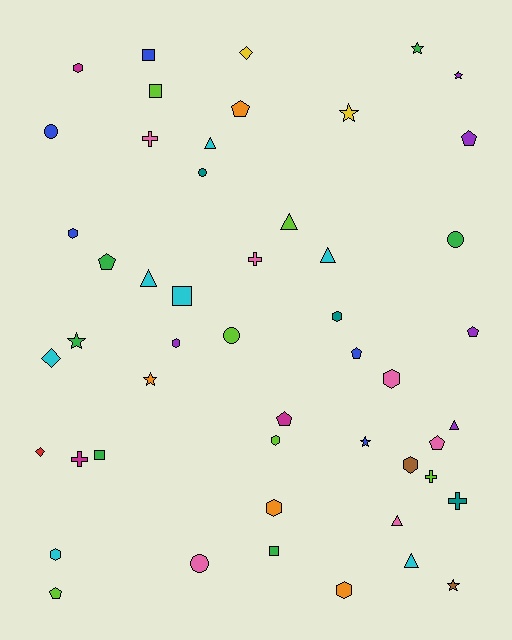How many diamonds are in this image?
There are 3 diamonds.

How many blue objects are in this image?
There are 5 blue objects.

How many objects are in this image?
There are 50 objects.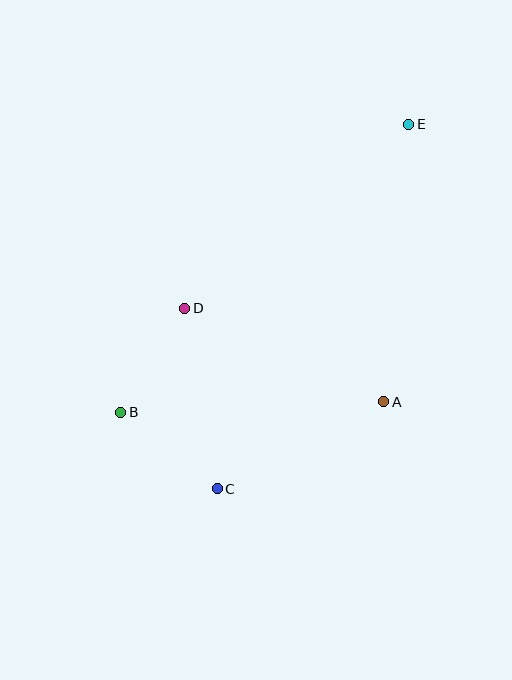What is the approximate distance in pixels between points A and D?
The distance between A and D is approximately 220 pixels.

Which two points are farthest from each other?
Points C and E are farthest from each other.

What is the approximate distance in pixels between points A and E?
The distance between A and E is approximately 278 pixels.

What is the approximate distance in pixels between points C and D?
The distance between C and D is approximately 183 pixels.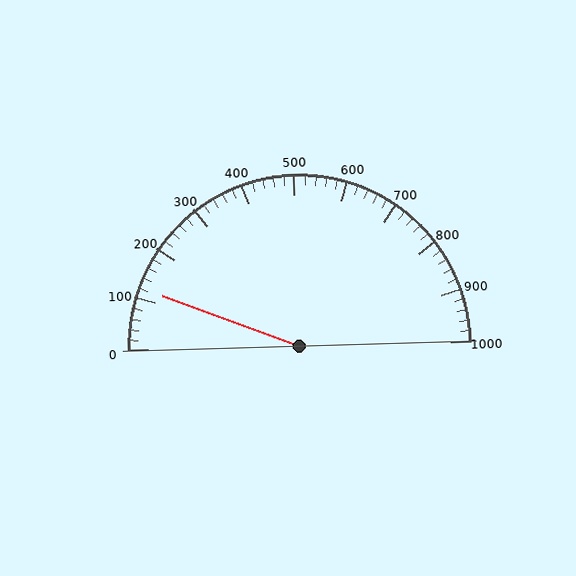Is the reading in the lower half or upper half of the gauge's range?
The reading is in the lower half of the range (0 to 1000).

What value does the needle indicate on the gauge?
The needle indicates approximately 120.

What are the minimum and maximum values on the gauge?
The gauge ranges from 0 to 1000.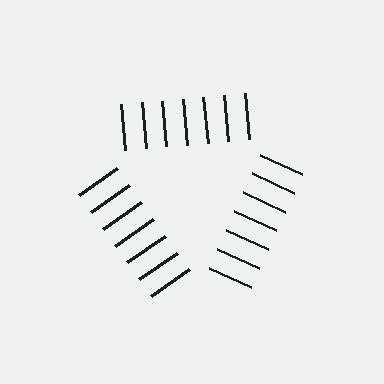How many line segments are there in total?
21 — 7 along each of the 3 edges.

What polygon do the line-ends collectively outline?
An illusory triangle — the line segments terminate on its edges but no continuous stroke is drawn.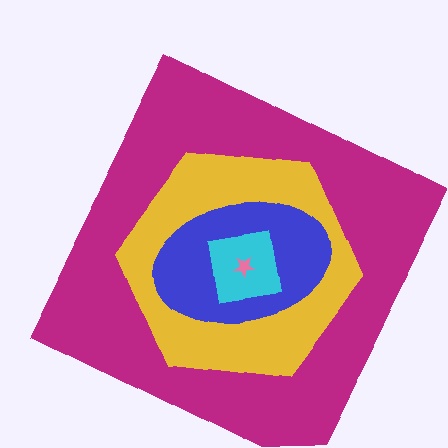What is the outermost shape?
The magenta square.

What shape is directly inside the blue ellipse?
The cyan square.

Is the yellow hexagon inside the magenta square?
Yes.